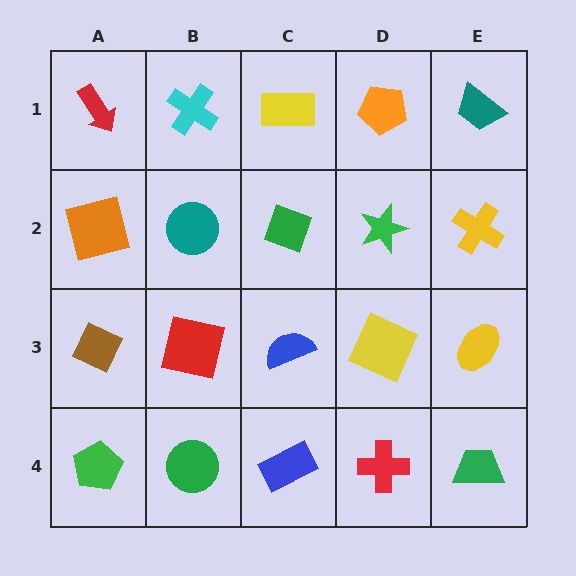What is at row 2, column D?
A green star.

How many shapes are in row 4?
5 shapes.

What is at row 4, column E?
A green trapezoid.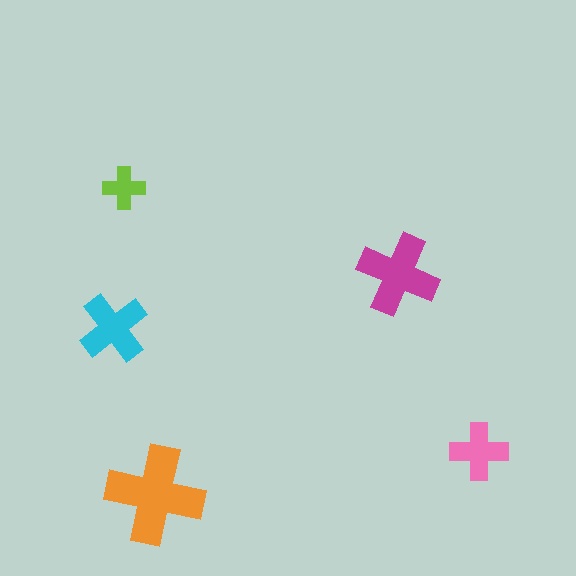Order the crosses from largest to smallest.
the orange one, the magenta one, the cyan one, the pink one, the lime one.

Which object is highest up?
The lime cross is topmost.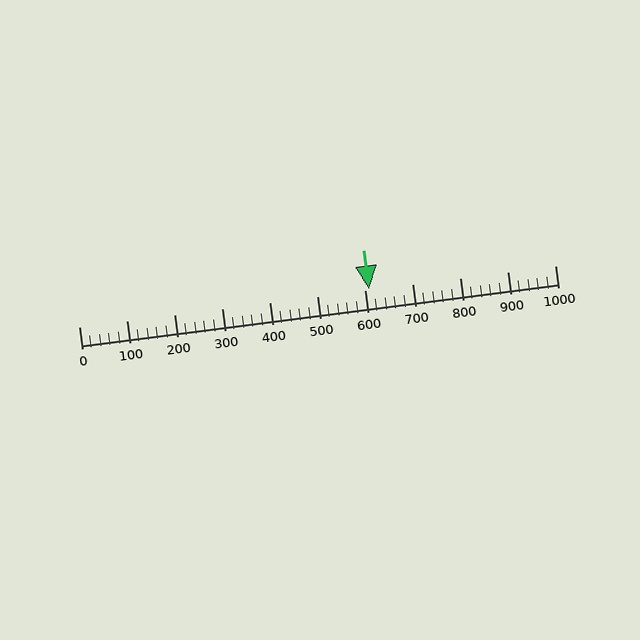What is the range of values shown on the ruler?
The ruler shows values from 0 to 1000.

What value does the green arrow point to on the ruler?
The green arrow points to approximately 610.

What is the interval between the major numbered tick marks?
The major tick marks are spaced 100 units apart.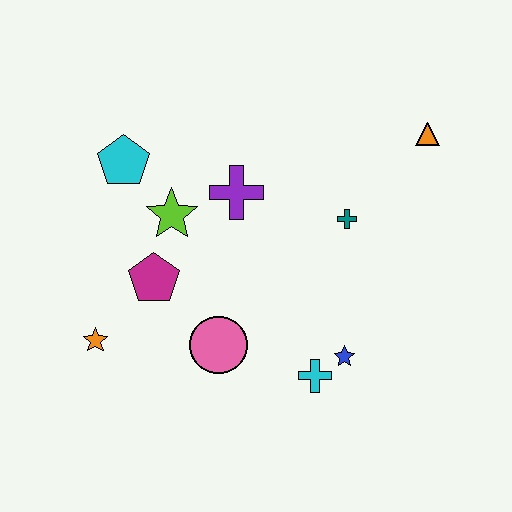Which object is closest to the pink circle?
The magenta pentagon is closest to the pink circle.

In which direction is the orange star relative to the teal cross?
The orange star is to the left of the teal cross.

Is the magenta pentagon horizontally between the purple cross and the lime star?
No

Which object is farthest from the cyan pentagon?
The orange triangle is farthest from the cyan pentagon.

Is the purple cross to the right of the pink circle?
Yes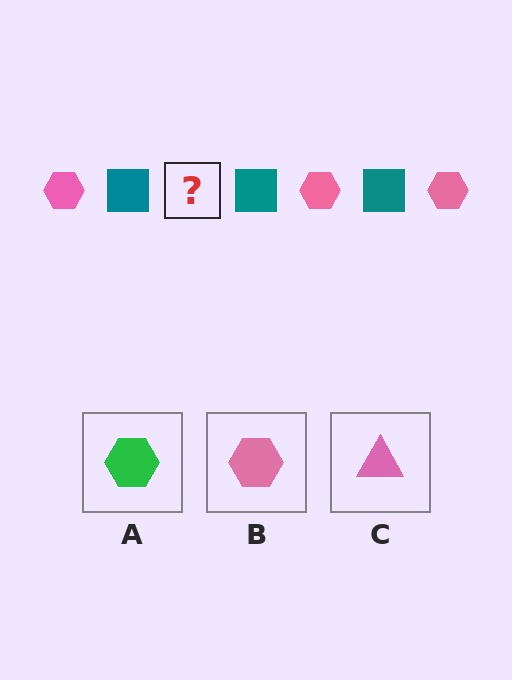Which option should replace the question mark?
Option B.